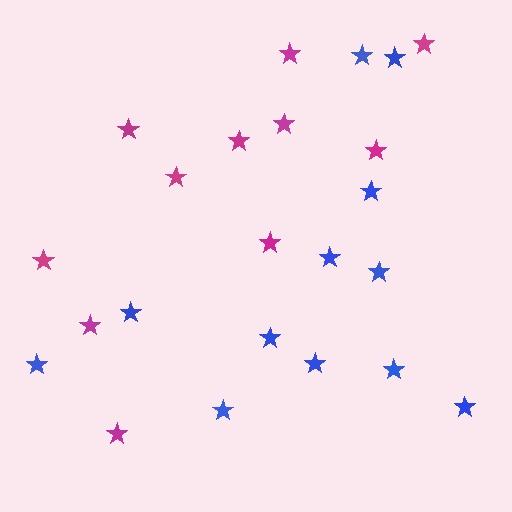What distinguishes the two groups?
There are 2 groups: one group of blue stars (12) and one group of magenta stars (11).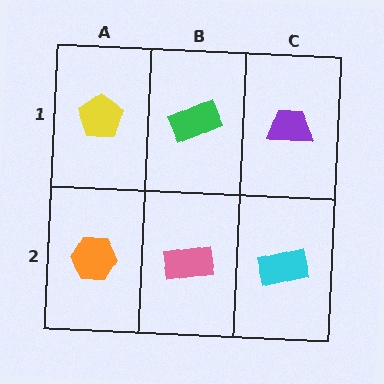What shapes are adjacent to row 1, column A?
An orange hexagon (row 2, column A), a green rectangle (row 1, column B).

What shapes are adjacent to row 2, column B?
A green rectangle (row 1, column B), an orange hexagon (row 2, column A), a cyan rectangle (row 2, column C).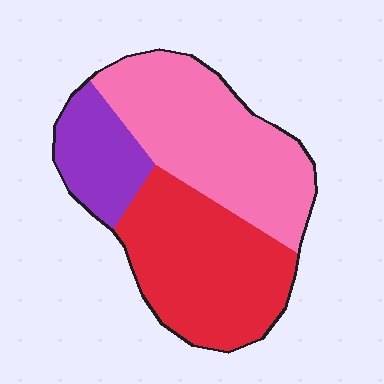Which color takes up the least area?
Purple, at roughly 15%.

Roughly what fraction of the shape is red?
Red covers 40% of the shape.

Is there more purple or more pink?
Pink.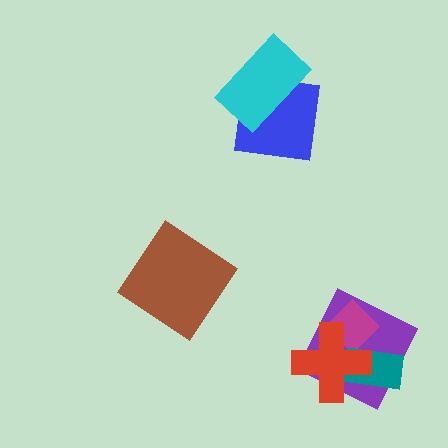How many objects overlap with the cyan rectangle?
1 object overlaps with the cyan rectangle.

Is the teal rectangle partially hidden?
Yes, it is partially covered by another shape.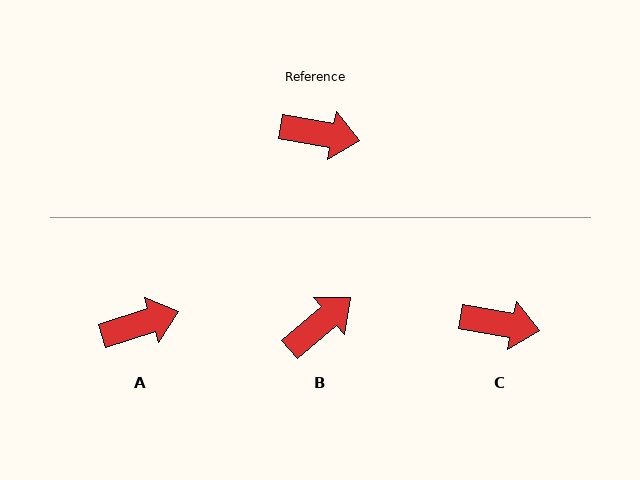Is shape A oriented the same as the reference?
No, it is off by about 27 degrees.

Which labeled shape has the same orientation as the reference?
C.